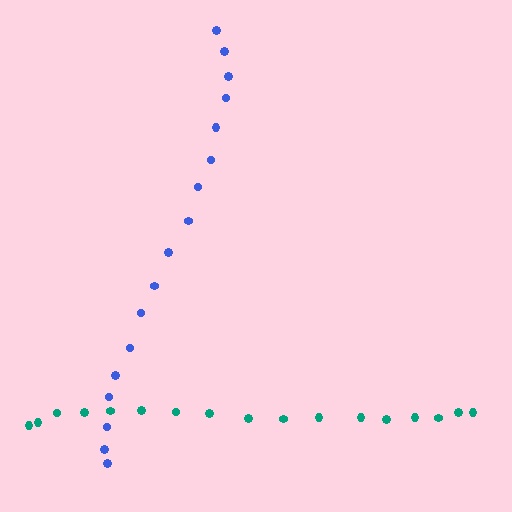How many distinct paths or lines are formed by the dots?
There are 2 distinct paths.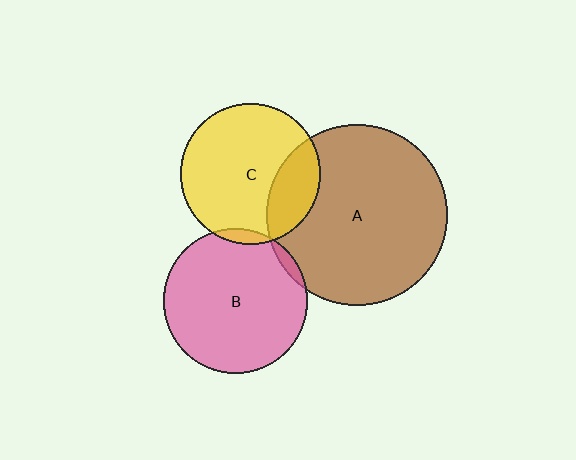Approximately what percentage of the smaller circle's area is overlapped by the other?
Approximately 5%.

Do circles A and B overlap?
Yes.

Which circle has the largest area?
Circle A (brown).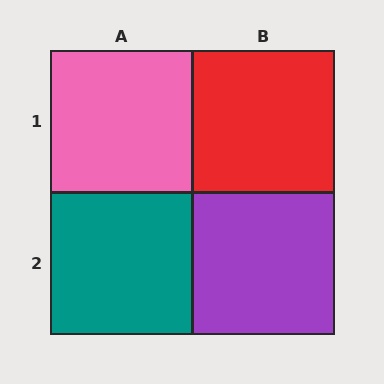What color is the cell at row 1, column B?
Red.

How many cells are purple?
1 cell is purple.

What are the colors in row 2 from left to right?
Teal, purple.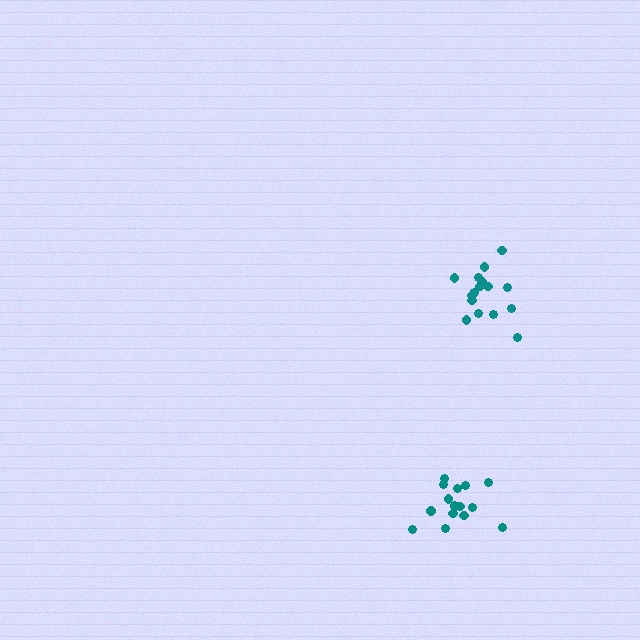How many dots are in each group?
Group 1: 17 dots, Group 2: 16 dots (33 total).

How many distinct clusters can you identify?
There are 2 distinct clusters.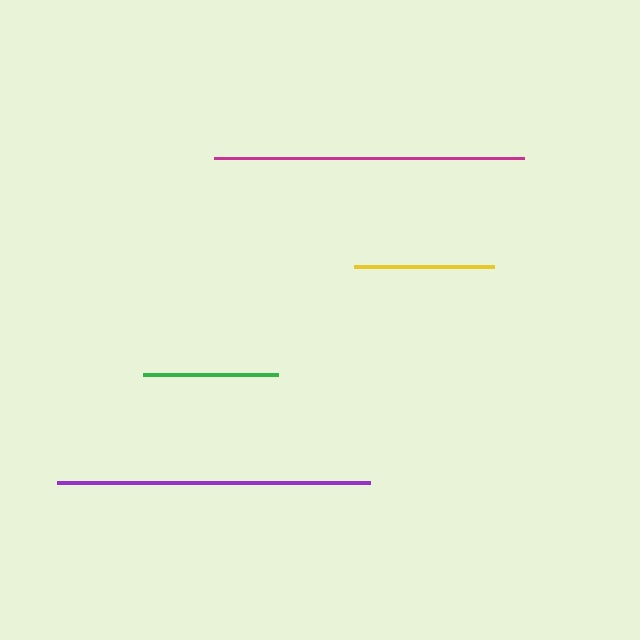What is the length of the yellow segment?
The yellow segment is approximately 140 pixels long.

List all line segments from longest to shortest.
From longest to shortest: purple, magenta, yellow, green.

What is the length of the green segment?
The green segment is approximately 135 pixels long.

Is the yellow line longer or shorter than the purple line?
The purple line is longer than the yellow line.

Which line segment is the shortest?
The green line is the shortest at approximately 135 pixels.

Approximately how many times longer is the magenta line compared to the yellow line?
The magenta line is approximately 2.2 times the length of the yellow line.